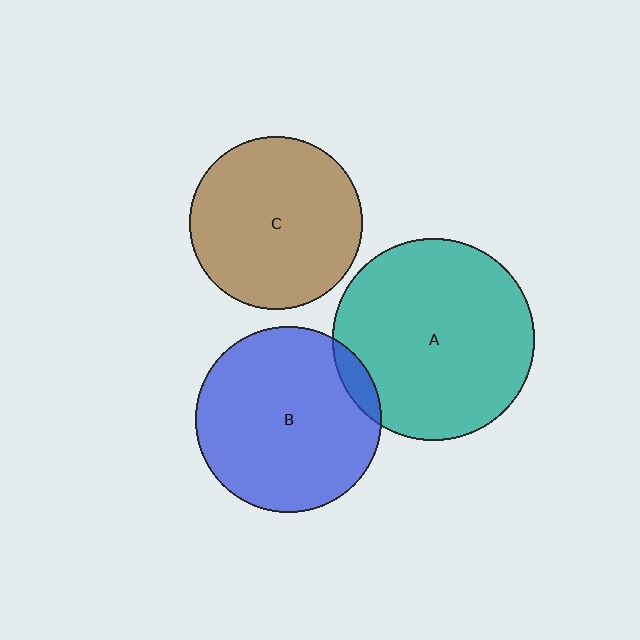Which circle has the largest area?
Circle A (teal).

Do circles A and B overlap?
Yes.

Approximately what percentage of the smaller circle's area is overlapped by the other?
Approximately 5%.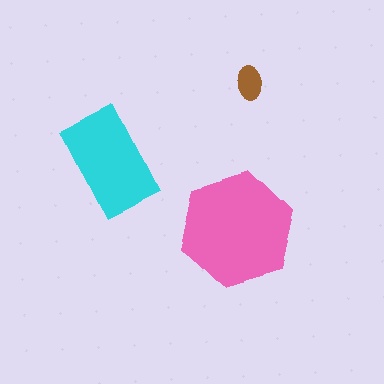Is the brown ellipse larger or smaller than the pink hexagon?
Smaller.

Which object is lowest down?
The pink hexagon is bottommost.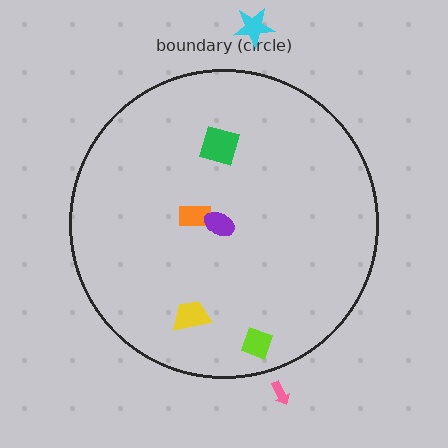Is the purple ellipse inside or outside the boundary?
Inside.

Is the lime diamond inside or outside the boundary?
Inside.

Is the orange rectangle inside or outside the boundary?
Inside.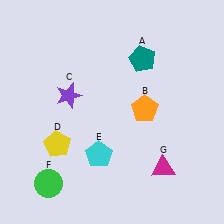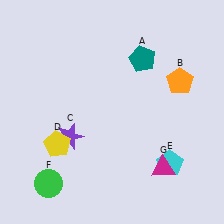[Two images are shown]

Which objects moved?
The objects that moved are: the orange pentagon (B), the purple star (C), the cyan pentagon (E).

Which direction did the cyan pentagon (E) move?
The cyan pentagon (E) moved right.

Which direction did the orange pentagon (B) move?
The orange pentagon (B) moved right.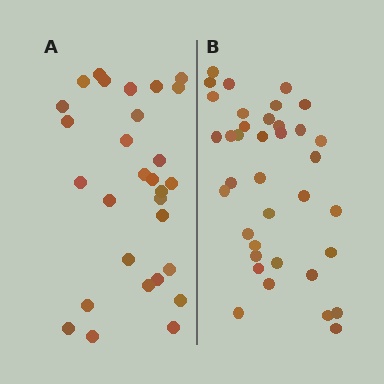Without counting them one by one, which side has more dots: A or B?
Region B (the right region) has more dots.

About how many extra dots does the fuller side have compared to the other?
Region B has roughly 8 or so more dots than region A.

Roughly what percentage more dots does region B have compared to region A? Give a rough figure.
About 30% more.